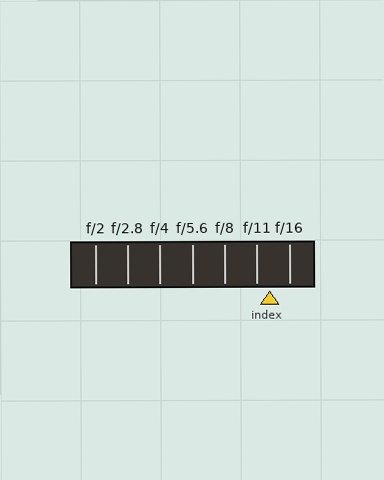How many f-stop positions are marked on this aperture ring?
There are 7 f-stop positions marked.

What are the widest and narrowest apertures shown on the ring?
The widest aperture shown is f/2 and the narrowest is f/16.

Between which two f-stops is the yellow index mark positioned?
The index mark is between f/11 and f/16.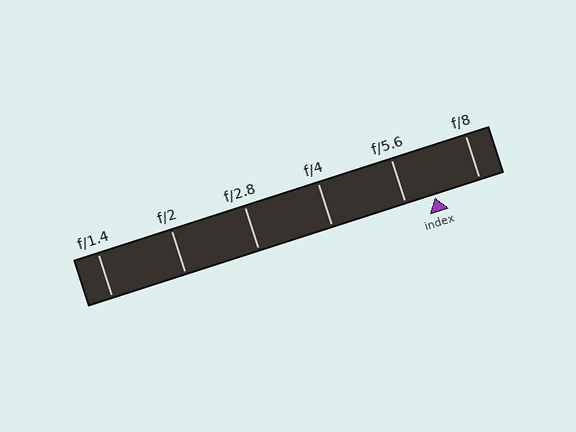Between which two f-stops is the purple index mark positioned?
The index mark is between f/5.6 and f/8.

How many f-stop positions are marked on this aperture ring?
There are 6 f-stop positions marked.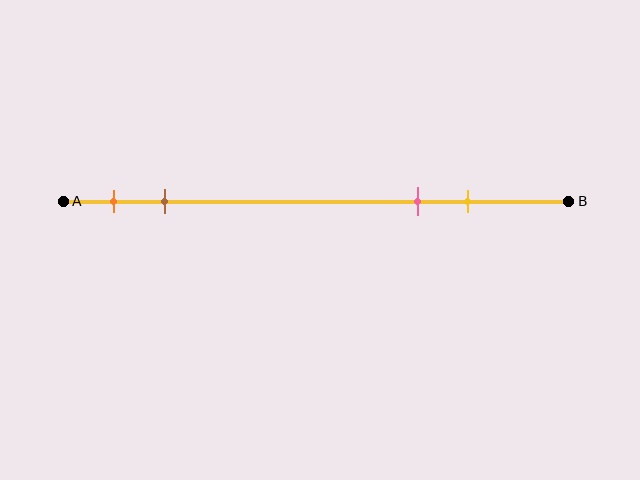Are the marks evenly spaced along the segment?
No, the marks are not evenly spaced.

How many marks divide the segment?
There are 4 marks dividing the segment.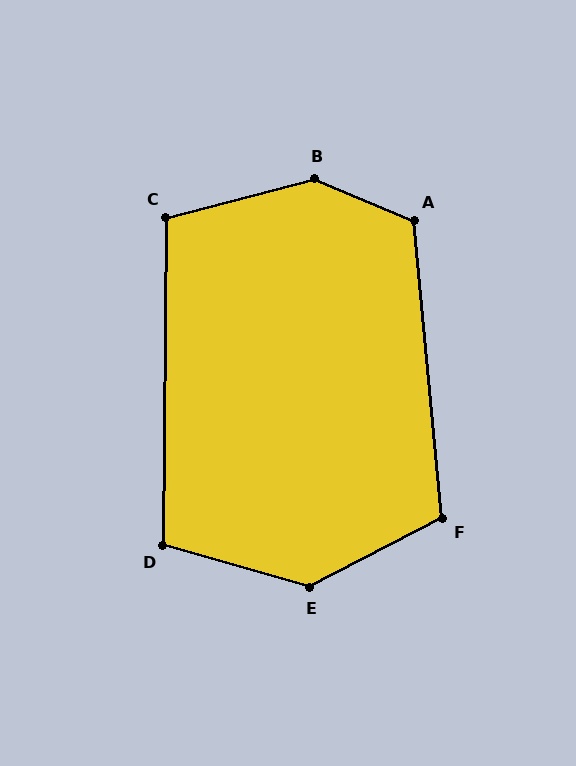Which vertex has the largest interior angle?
B, at approximately 143 degrees.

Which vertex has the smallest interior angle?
C, at approximately 105 degrees.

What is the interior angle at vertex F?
Approximately 112 degrees (obtuse).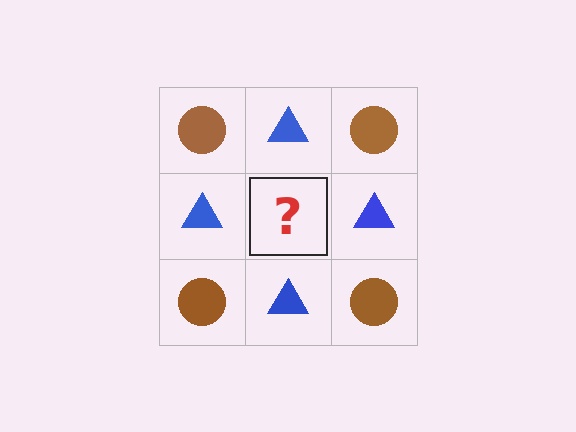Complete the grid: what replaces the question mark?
The question mark should be replaced with a brown circle.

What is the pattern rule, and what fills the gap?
The rule is that it alternates brown circle and blue triangle in a checkerboard pattern. The gap should be filled with a brown circle.